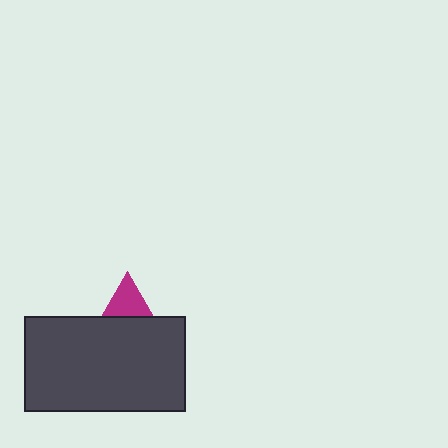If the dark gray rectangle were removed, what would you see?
You would see the complete magenta triangle.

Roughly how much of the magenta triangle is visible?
A small part of it is visible (roughly 31%).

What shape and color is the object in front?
The object in front is a dark gray rectangle.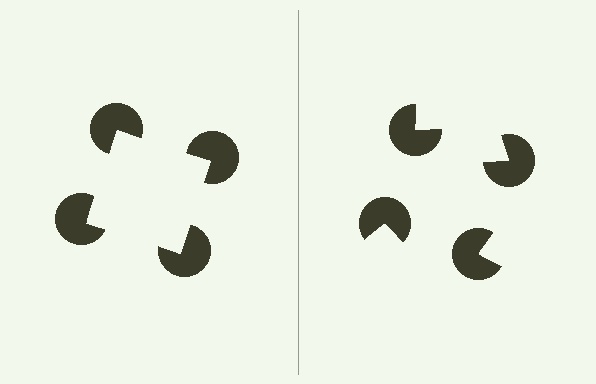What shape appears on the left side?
An illusory square.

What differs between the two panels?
The pac-man discs are positioned identically on both sides; only the wedge orientations differ. On the left they align to a square; on the right they are misaligned.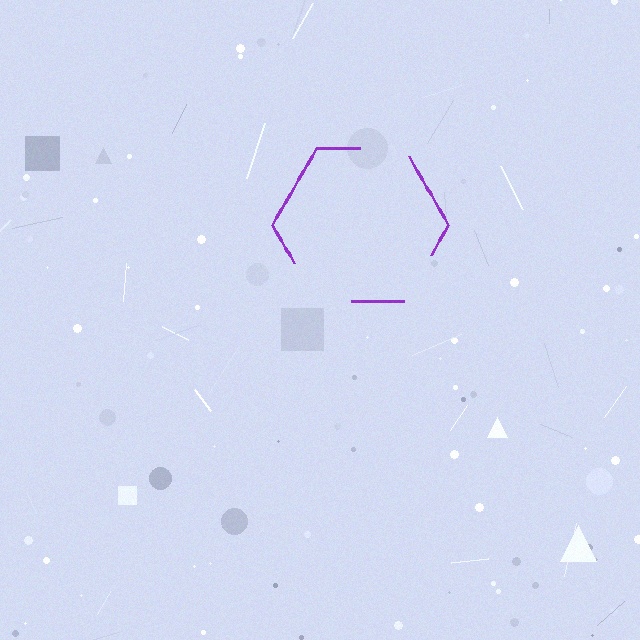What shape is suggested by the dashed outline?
The dashed outline suggests a hexagon.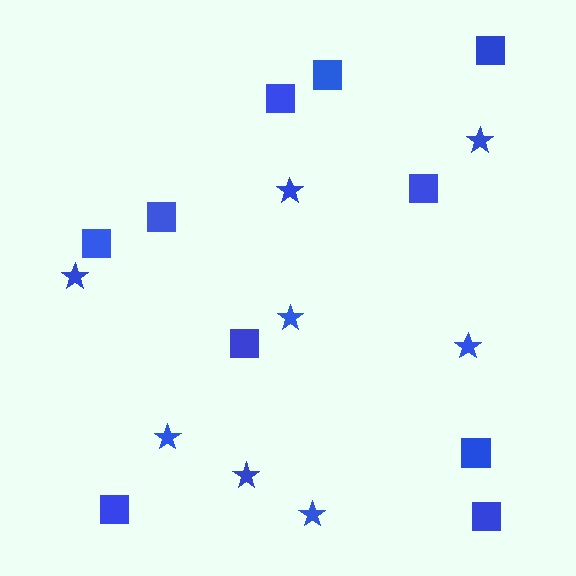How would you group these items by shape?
There are 2 groups: one group of stars (8) and one group of squares (10).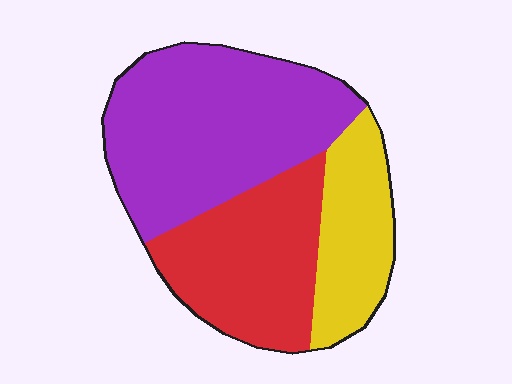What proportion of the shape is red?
Red covers 32% of the shape.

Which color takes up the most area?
Purple, at roughly 45%.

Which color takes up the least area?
Yellow, at roughly 20%.